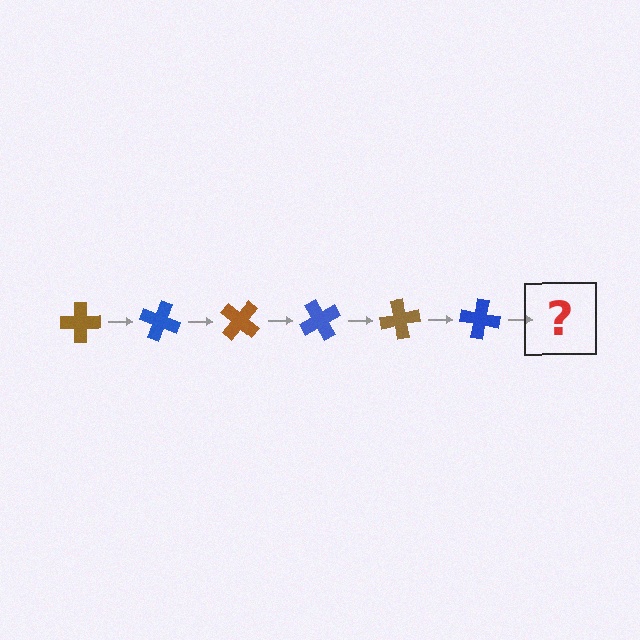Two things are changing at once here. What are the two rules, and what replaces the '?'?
The two rules are that it rotates 20 degrees each step and the color cycles through brown and blue. The '?' should be a brown cross, rotated 120 degrees from the start.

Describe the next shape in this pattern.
It should be a brown cross, rotated 120 degrees from the start.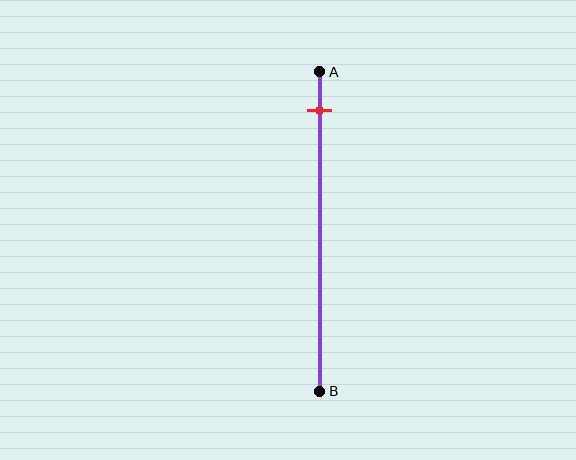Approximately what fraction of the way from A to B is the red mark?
The red mark is approximately 10% of the way from A to B.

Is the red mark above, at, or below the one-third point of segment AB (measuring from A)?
The red mark is above the one-third point of segment AB.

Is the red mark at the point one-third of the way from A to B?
No, the mark is at about 10% from A, not at the 33% one-third point.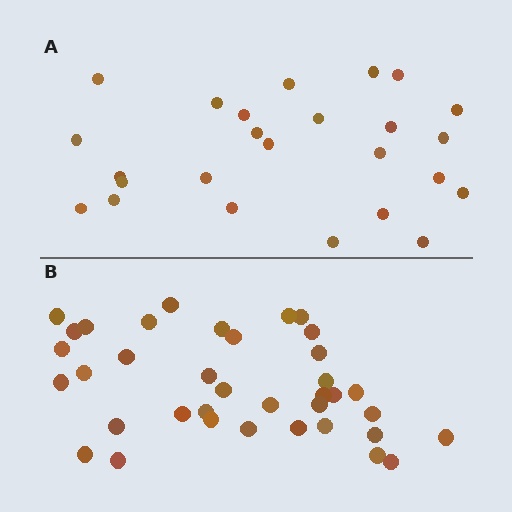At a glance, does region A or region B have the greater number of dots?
Region B (the bottom region) has more dots.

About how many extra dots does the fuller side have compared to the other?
Region B has roughly 12 or so more dots than region A.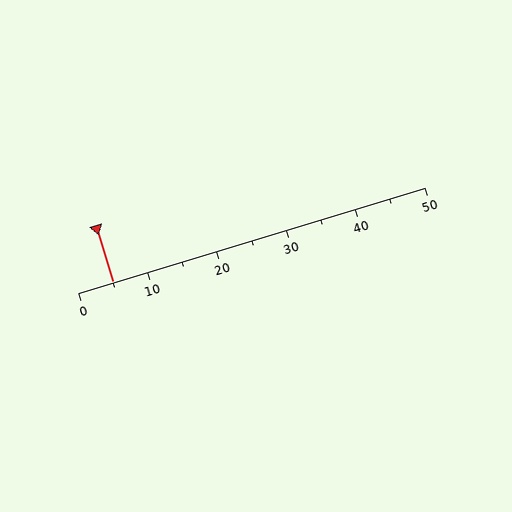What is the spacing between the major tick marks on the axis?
The major ticks are spaced 10 apart.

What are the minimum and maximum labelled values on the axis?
The axis runs from 0 to 50.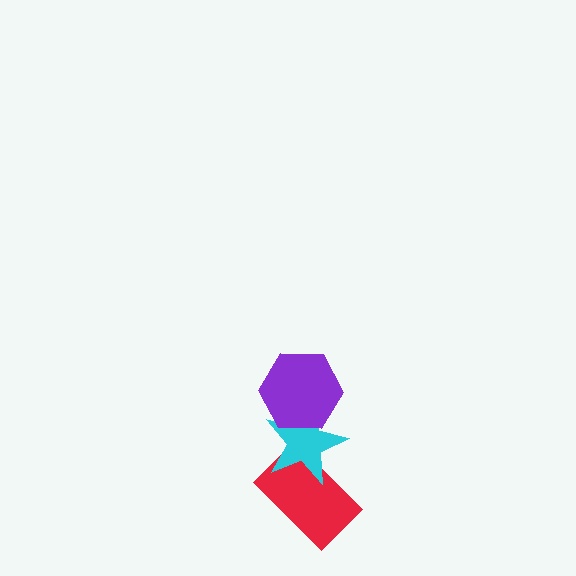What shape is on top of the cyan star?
The purple hexagon is on top of the cyan star.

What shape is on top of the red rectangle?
The cyan star is on top of the red rectangle.